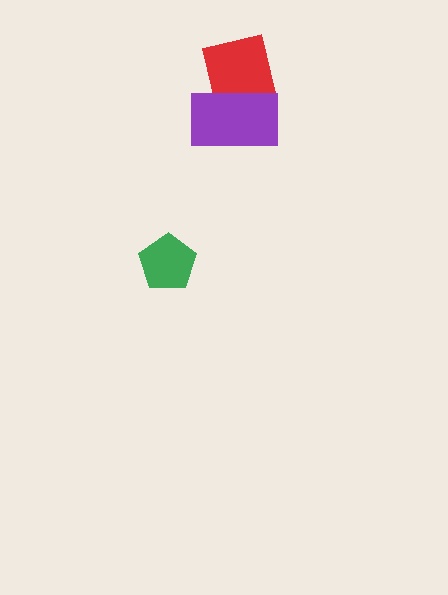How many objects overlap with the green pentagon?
0 objects overlap with the green pentagon.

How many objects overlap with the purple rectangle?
1 object overlaps with the purple rectangle.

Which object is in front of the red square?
The purple rectangle is in front of the red square.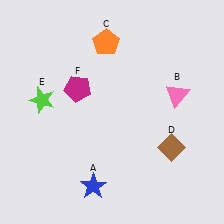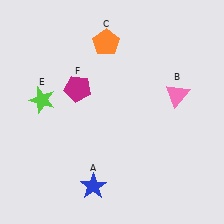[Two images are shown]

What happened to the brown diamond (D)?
The brown diamond (D) was removed in Image 2. It was in the bottom-right area of Image 1.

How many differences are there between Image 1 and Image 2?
There is 1 difference between the two images.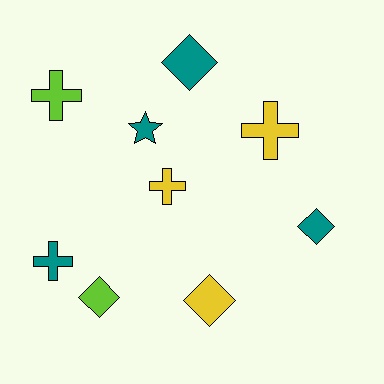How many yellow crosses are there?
There are 2 yellow crosses.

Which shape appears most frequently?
Cross, with 4 objects.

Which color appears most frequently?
Teal, with 4 objects.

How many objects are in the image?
There are 9 objects.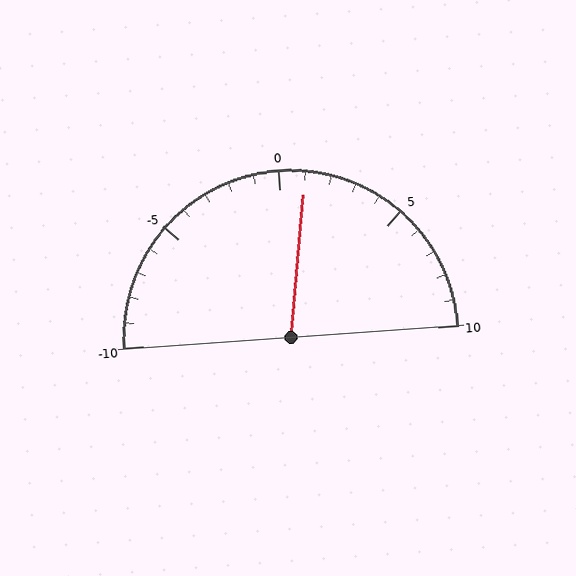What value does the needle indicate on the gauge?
The needle indicates approximately 1.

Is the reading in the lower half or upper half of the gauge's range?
The reading is in the upper half of the range (-10 to 10).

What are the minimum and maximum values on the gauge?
The gauge ranges from -10 to 10.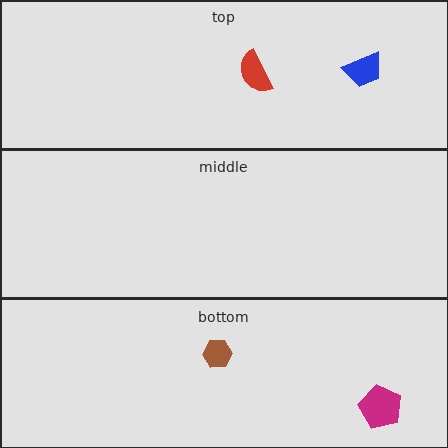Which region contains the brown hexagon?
The bottom region.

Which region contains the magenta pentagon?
The bottom region.